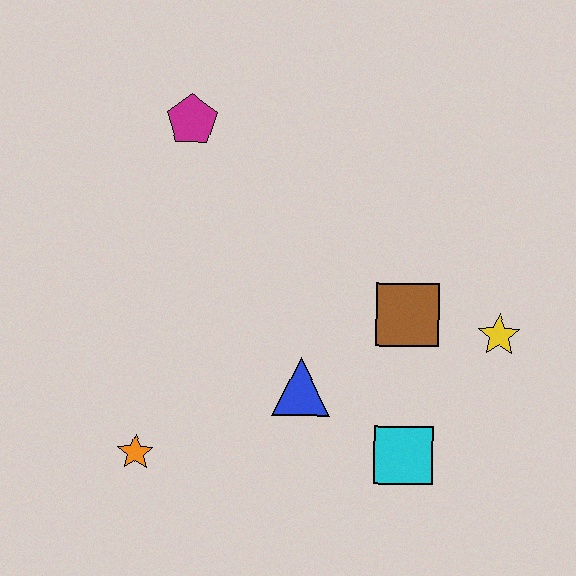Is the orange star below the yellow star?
Yes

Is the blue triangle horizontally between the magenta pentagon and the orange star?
No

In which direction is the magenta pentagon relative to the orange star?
The magenta pentagon is above the orange star.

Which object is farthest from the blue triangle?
The magenta pentagon is farthest from the blue triangle.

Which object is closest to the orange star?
The blue triangle is closest to the orange star.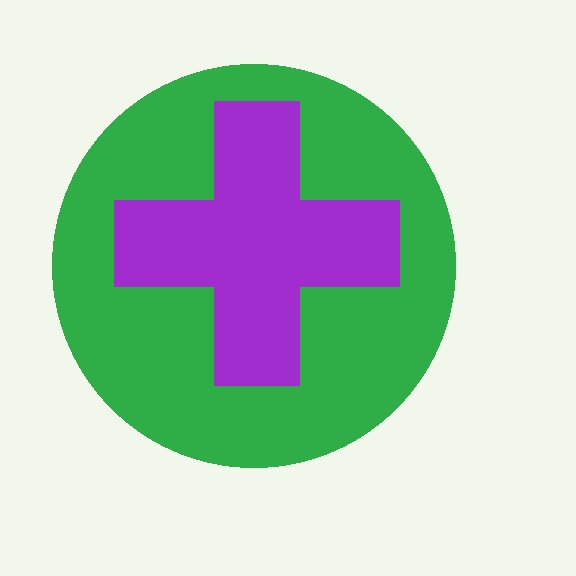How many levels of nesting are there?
2.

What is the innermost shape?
The purple cross.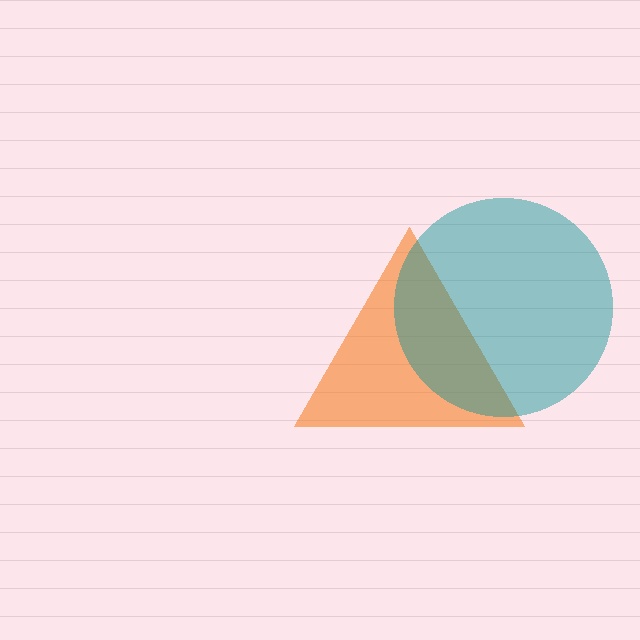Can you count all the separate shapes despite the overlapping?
Yes, there are 2 separate shapes.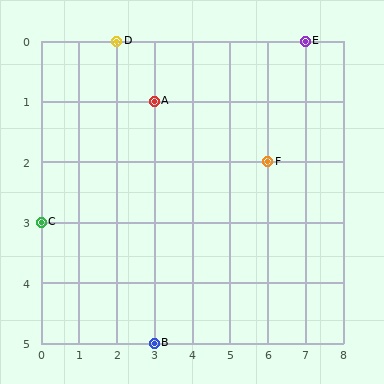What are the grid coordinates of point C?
Point C is at grid coordinates (0, 3).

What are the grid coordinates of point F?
Point F is at grid coordinates (6, 2).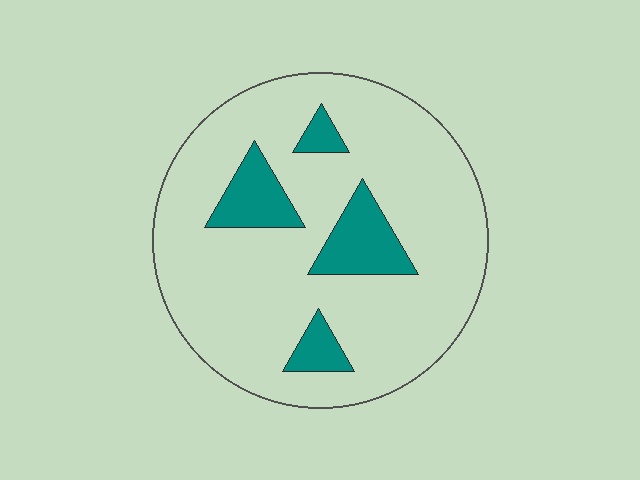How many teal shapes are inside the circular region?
4.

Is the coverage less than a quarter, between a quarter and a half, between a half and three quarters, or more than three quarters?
Less than a quarter.